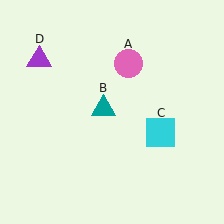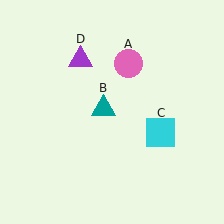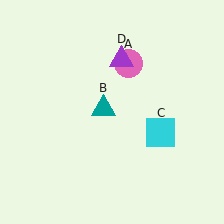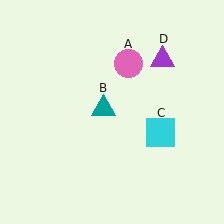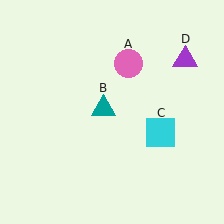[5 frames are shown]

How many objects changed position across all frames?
1 object changed position: purple triangle (object D).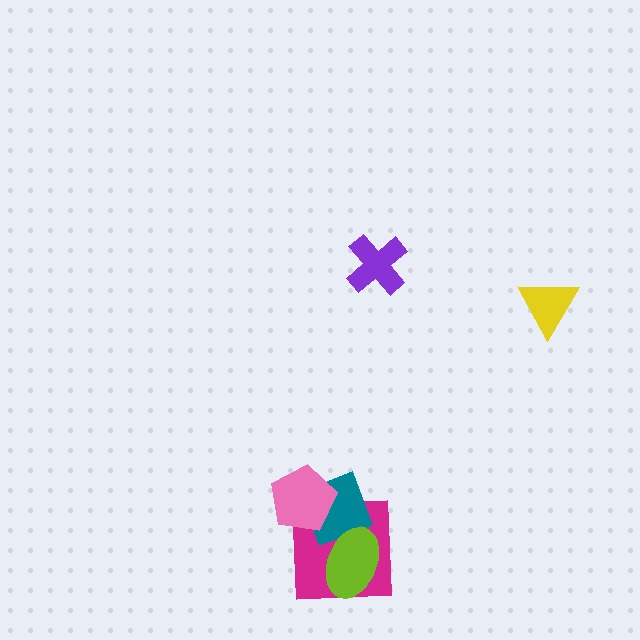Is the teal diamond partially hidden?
Yes, it is partially covered by another shape.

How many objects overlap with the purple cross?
0 objects overlap with the purple cross.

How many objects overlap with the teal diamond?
3 objects overlap with the teal diamond.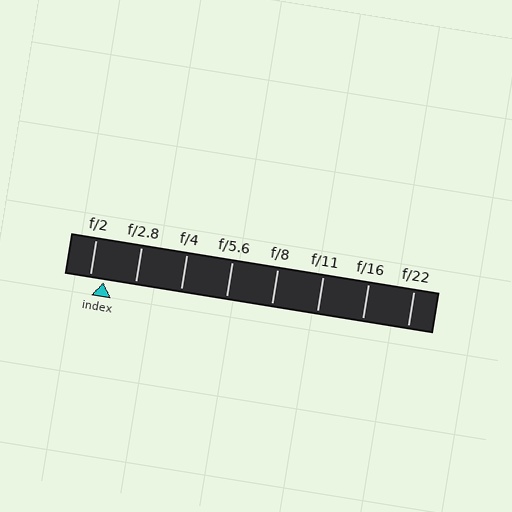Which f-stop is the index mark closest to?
The index mark is closest to f/2.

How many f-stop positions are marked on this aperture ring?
There are 8 f-stop positions marked.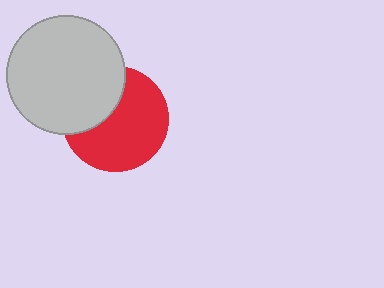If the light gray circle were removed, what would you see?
You would see the complete red circle.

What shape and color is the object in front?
The object in front is a light gray circle.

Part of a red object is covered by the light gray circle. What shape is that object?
It is a circle.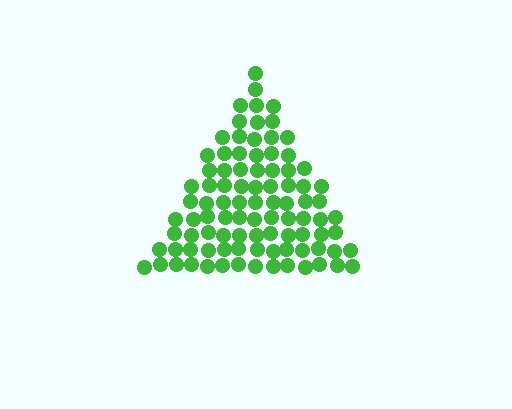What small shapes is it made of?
It is made of small circles.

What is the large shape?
The large shape is a triangle.